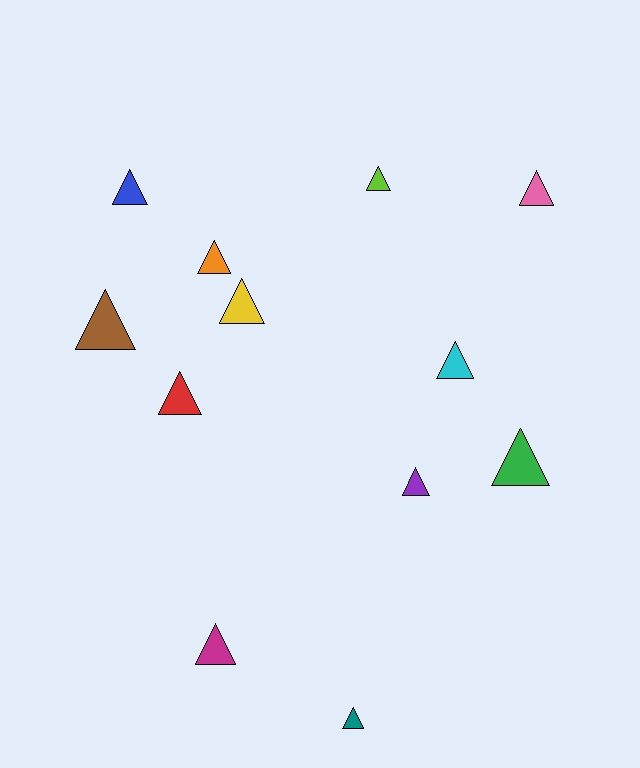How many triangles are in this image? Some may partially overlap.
There are 12 triangles.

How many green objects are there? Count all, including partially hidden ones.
There is 1 green object.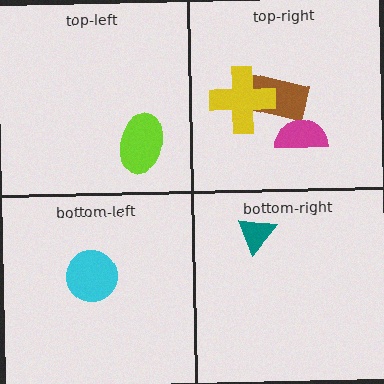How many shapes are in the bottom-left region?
1.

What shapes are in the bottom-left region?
The cyan circle.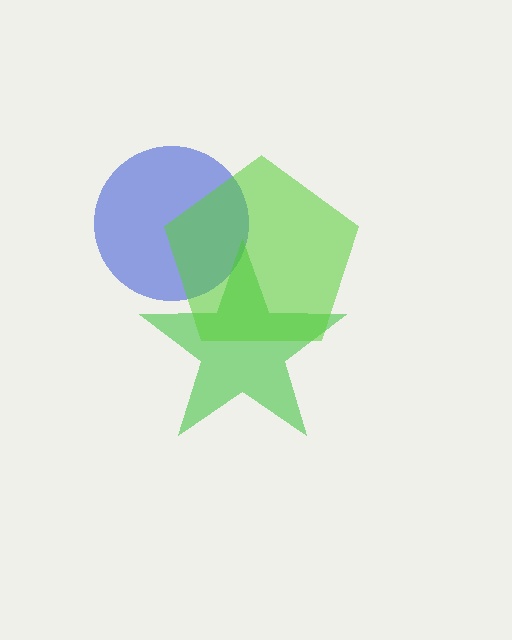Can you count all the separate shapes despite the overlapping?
Yes, there are 3 separate shapes.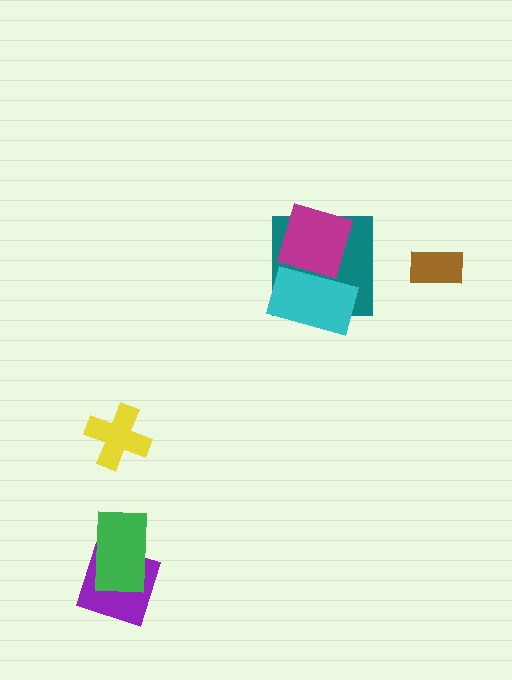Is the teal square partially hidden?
Yes, it is partially covered by another shape.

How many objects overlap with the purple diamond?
1 object overlaps with the purple diamond.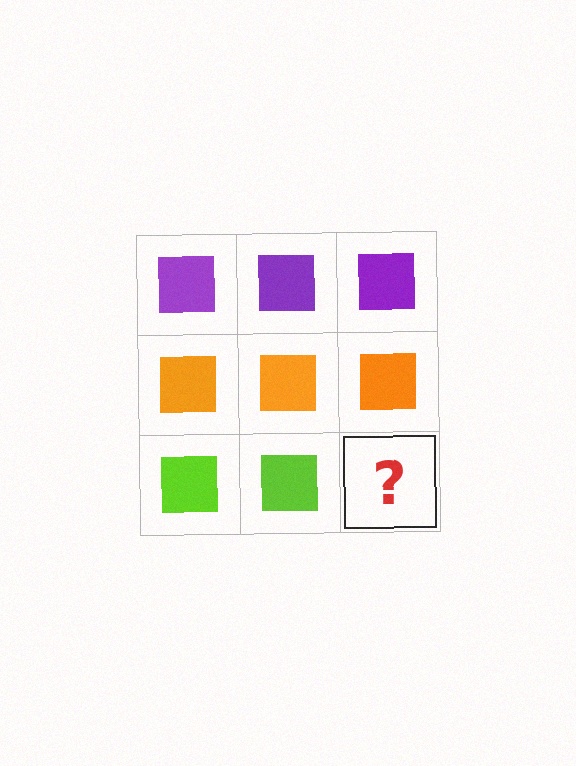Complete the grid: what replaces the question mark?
The question mark should be replaced with a lime square.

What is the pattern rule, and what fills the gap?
The rule is that each row has a consistent color. The gap should be filled with a lime square.